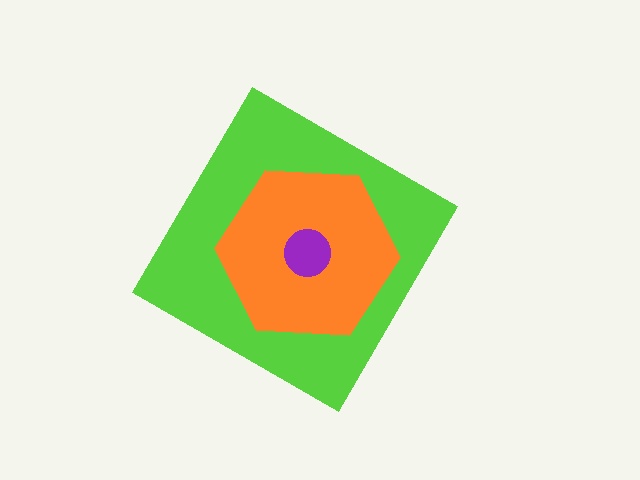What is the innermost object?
The purple circle.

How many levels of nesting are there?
3.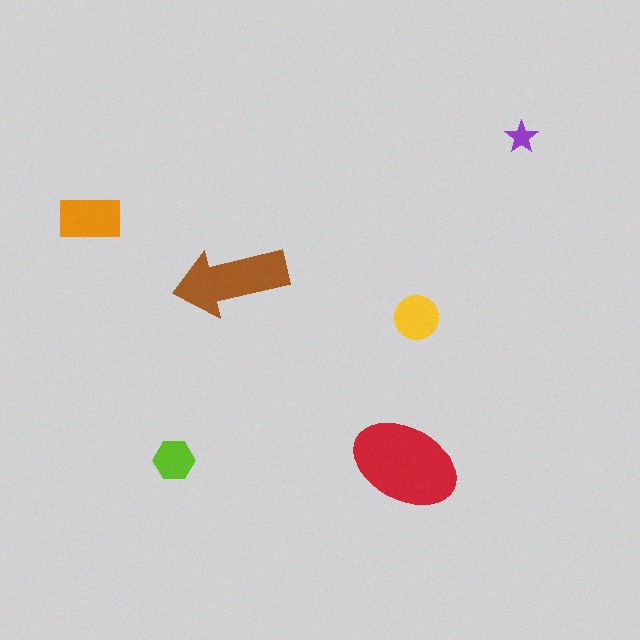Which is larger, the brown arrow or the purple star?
The brown arrow.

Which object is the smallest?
The purple star.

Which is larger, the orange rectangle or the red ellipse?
The red ellipse.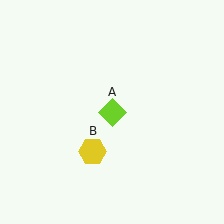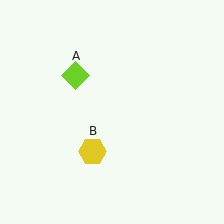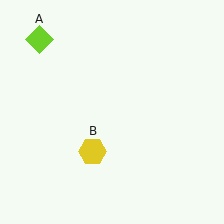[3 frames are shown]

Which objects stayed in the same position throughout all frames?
Yellow hexagon (object B) remained stationary.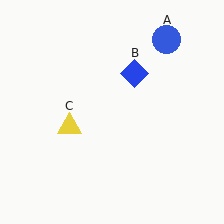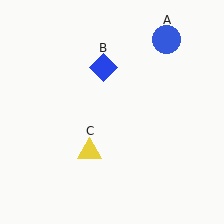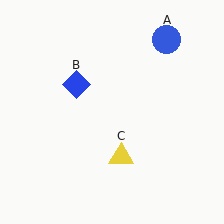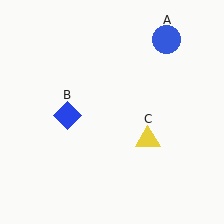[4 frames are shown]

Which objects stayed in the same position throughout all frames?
Blue circle (object A) remained stationary.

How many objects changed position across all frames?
2 objects changed position: blue diamond (object B), yellow triangle (object C).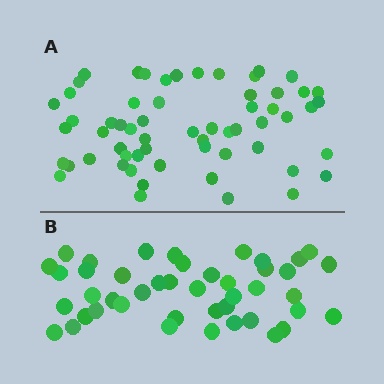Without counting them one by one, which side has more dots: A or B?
Region A (the top region) has more dots.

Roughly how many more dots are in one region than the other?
Region A has approximately 15 more dots than region B.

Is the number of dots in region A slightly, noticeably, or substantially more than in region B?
Region A has noticeably more, but not dramatically so. The ratio is roughly 1.4 to 1.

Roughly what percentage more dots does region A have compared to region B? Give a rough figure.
About 35% more.